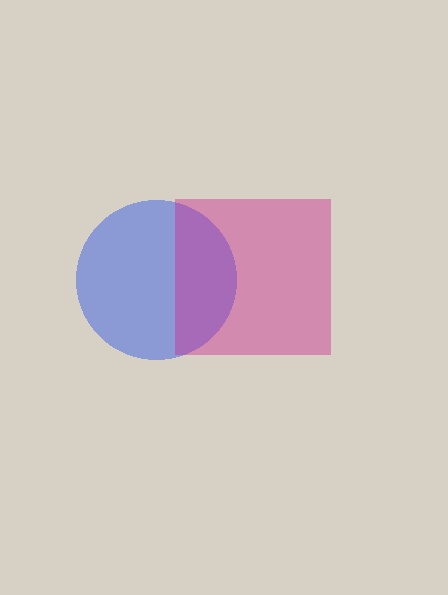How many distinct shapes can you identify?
There are 2 distinct shapes: a blue circle, a magenta square.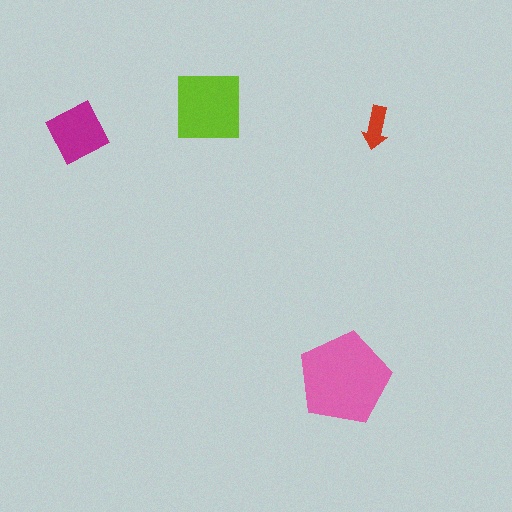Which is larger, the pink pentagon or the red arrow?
The pink pentagon.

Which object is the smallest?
The red arrow.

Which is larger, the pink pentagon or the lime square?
The pink pentagon.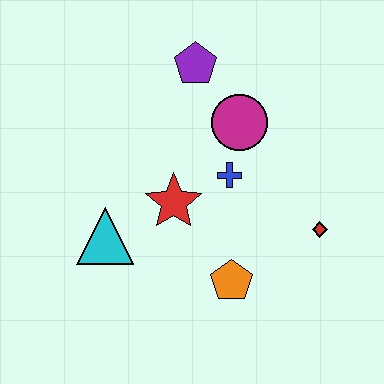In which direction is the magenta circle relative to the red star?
The magenta circle is above the red star.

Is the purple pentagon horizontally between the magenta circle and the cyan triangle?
Yes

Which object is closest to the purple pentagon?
The magenta circle is closest to the purple pentagon.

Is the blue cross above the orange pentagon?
Yes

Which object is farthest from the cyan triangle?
The red diamond is farthest from the cyan triangle.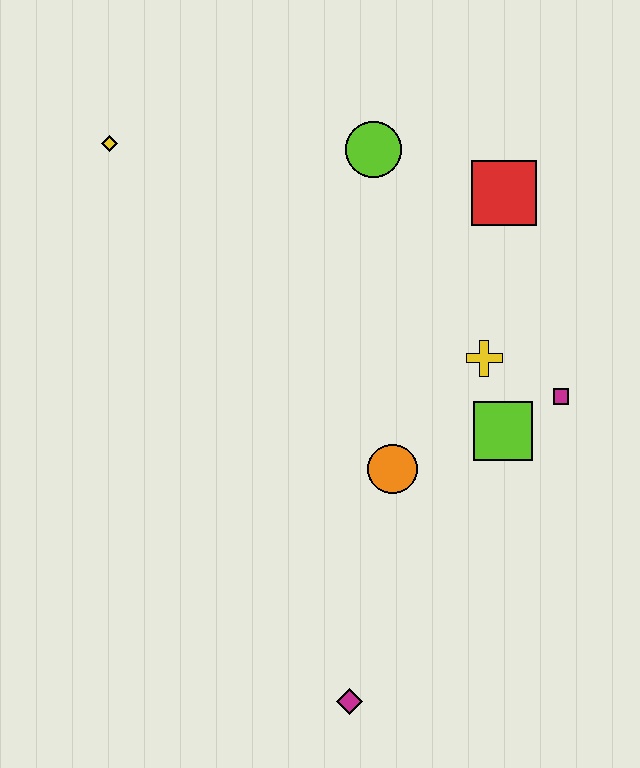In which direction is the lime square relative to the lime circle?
The lime square is below the lime circle.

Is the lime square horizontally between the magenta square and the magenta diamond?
Yes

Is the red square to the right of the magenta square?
No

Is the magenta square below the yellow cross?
Yes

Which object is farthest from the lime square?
The yellow diamond is farthest from the lime square.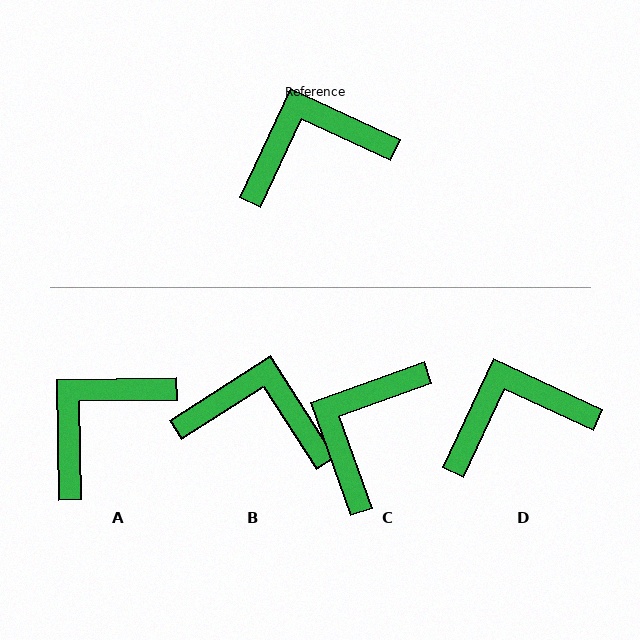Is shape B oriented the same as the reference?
No, it is off by about 32 degrees.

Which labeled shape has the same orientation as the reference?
D.